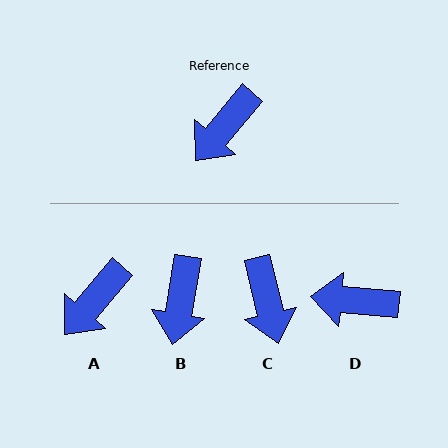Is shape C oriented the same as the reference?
No, it is off by about 54 degrees.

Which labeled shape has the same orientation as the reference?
A.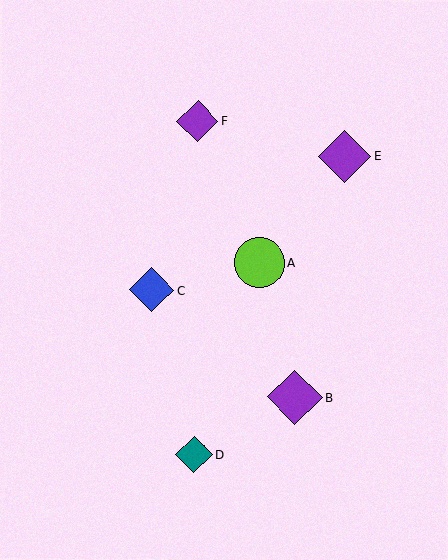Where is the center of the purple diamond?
The center of the purple diamond is at (345, 156).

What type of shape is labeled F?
Shape F is a purple diamond.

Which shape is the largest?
The purple diamond (labeled B) is the largest.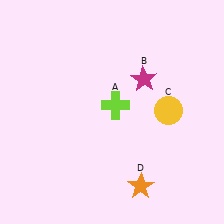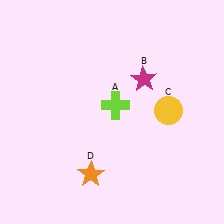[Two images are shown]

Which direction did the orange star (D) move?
The orange star (D) moved left.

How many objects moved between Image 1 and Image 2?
1 object moved between the two images.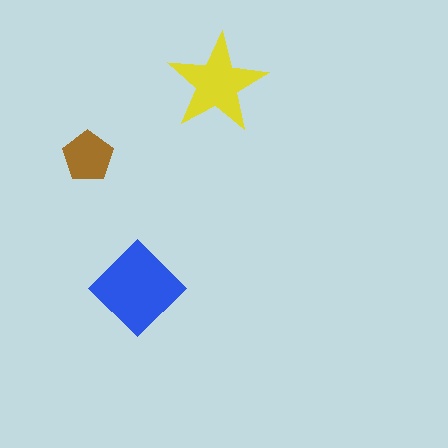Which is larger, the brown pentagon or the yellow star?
The yellow star.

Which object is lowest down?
The blue diamond is bottommost.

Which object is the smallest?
The brown pentagon.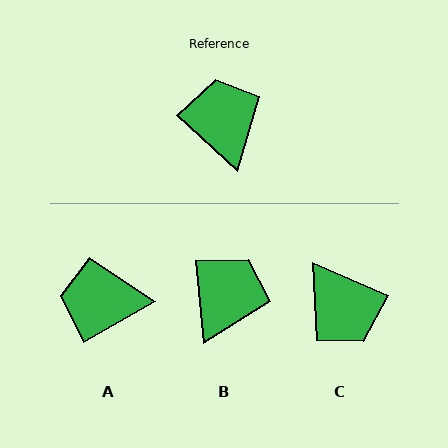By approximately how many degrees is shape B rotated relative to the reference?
Approximately 42 degrees clockwise.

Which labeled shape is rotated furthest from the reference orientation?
C, about 161 degrees away.